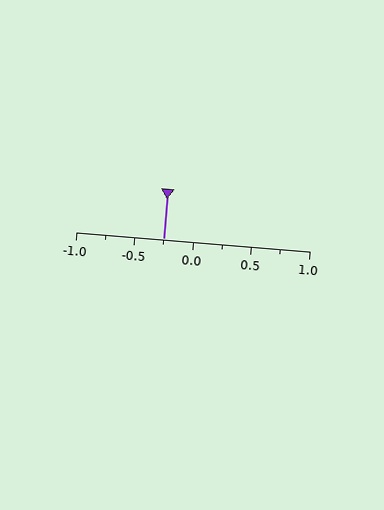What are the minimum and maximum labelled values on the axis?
The axis runs from -1.0 to 1.0.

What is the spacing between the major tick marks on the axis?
The major ticks are spaced 0.5 apart.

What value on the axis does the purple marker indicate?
The marker indicates approximately -0.25.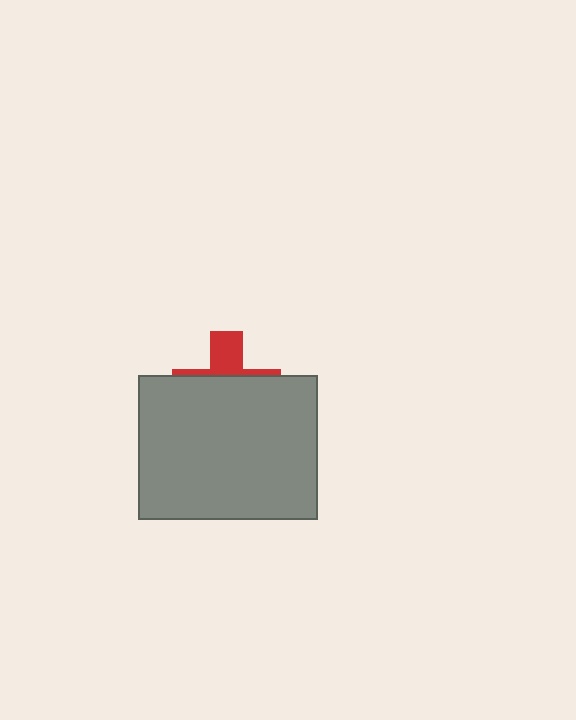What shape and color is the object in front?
The object in front is a gray rectangle.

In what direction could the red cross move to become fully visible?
The red cross could move up. That would shift it out from behind the gray rectangle entirely.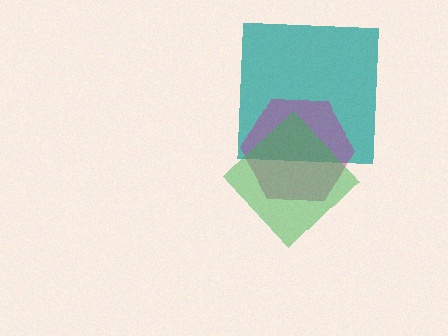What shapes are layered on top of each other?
The layered shapes are: a teal square, a magenta hexagon, a green diamond.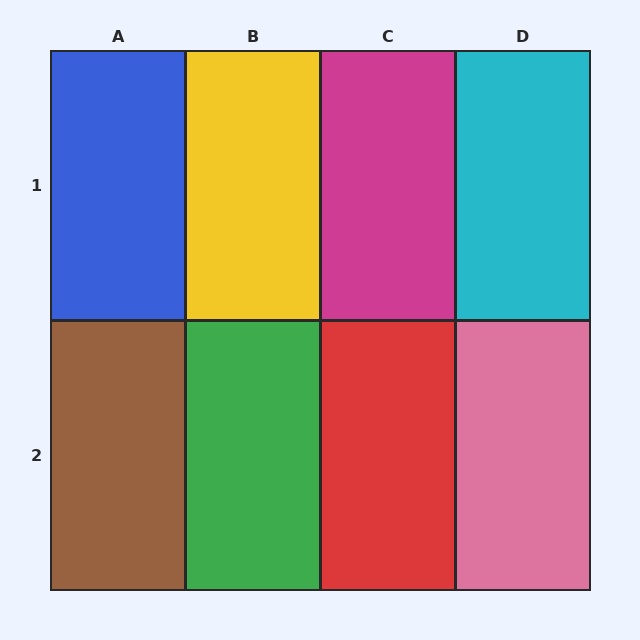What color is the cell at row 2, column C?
Red.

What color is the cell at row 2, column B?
Green.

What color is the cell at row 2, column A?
Brown.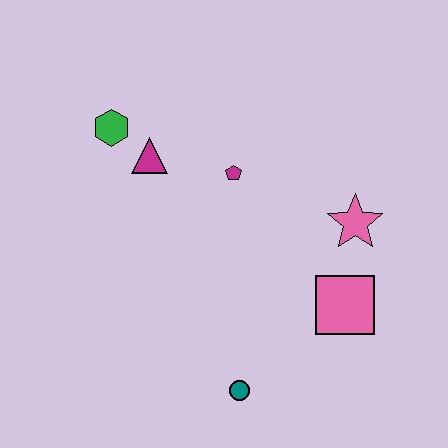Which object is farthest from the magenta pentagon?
The teal circle is farthest from the magenta pentagon.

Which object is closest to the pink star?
The pink square is closest to the pink star.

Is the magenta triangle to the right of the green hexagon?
Yes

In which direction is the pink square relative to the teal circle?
The pink square is to the right of the teal circle.